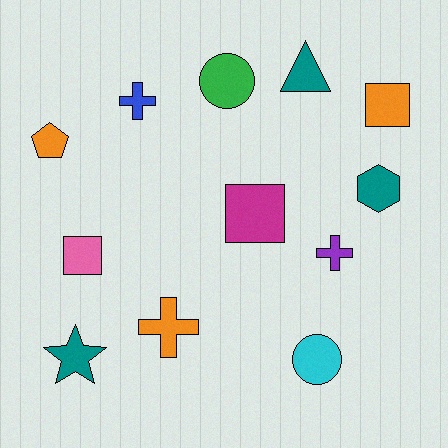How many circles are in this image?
There are 2 circles.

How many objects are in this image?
There are 12 objects.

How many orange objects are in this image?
There are 3 orange objects.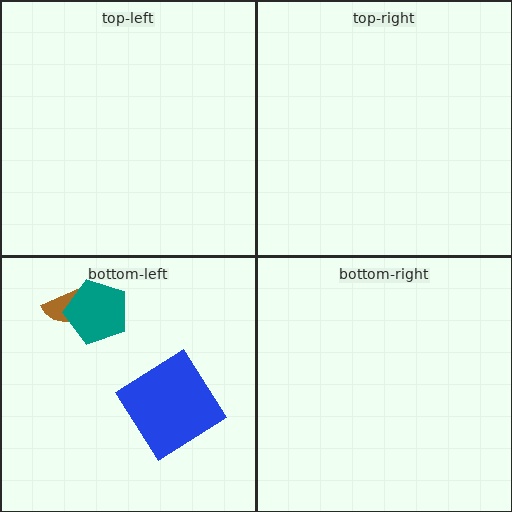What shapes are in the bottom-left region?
The brown semicircle, the blue diamond, the teal pentagon.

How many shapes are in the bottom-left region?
3.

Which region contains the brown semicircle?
The bottom-left region.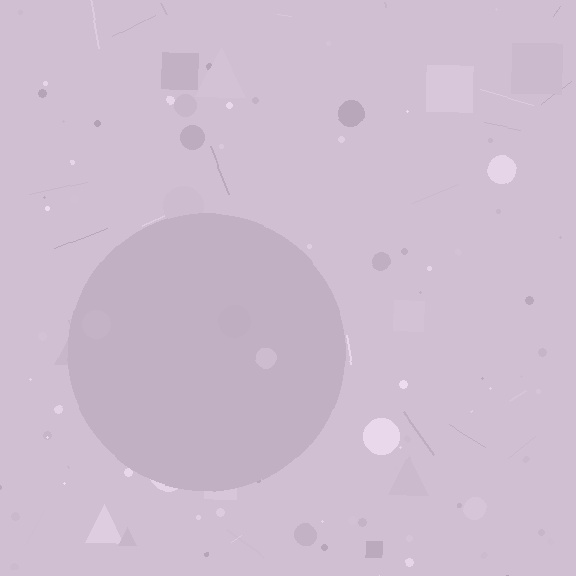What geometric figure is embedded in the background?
A circle is embedded in the background.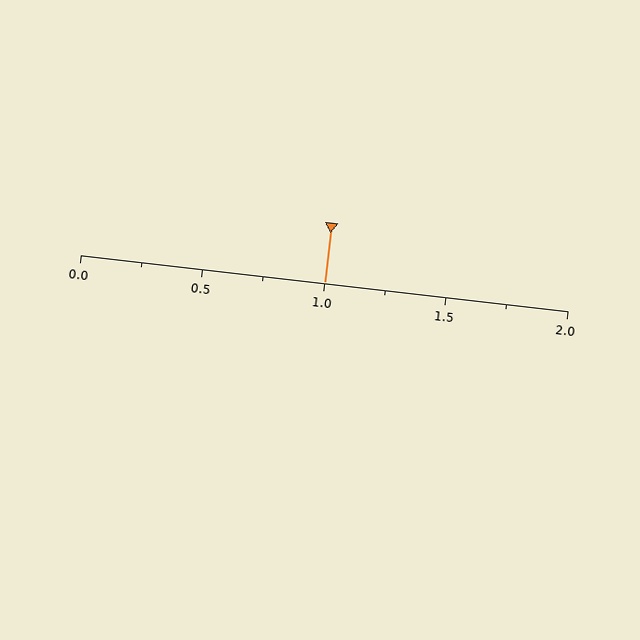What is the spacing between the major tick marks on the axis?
The major ticks are spaced 0.5 apart.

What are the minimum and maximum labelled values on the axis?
The axis runs from 0.0 to 2.0.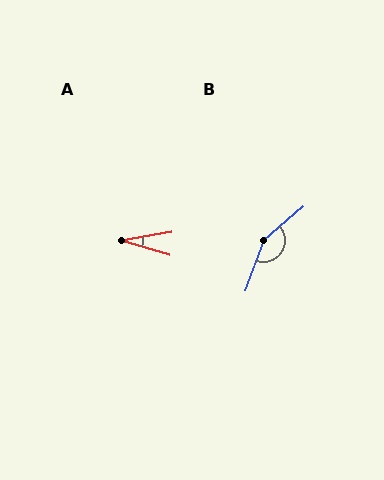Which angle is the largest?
B, at approximately 151 degrees.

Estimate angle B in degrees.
Approximately 151 degrees.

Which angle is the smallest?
A, at approximately 26 degrees.